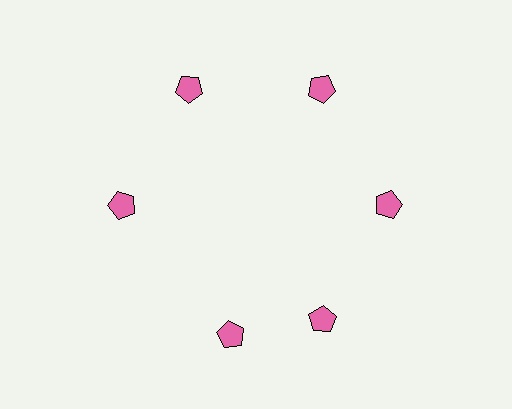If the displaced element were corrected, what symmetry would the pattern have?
It would have 6-fold rotational symmetry — the pattern would map onto itself every 60 degrees.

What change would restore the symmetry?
The symmetry would be restored by rotating it back into even spacing with its neighbors so that all 6 pentagons sit at equal angles and equal distance from the center.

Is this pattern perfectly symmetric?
No. The 6 pink pentagons are arranged in a ring, but one element near the 7 o'clock position is rotated out of alignment along the ring, breaking the 6-fold rotational symmetry.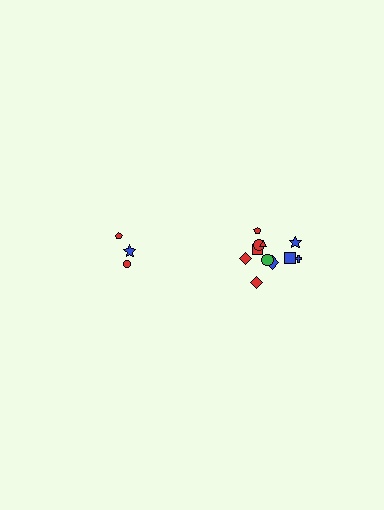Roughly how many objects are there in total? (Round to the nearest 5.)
Roughly 15 objects in total.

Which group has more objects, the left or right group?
The right group.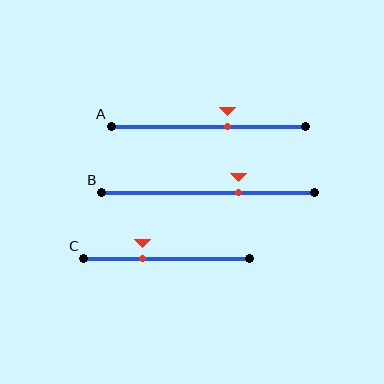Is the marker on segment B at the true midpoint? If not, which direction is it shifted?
No, the marker on segment B is shifted to the right by about 14% of the segment length.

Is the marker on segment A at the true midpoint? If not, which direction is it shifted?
No, the marker on segment A is shifted to the right by about 10% of the segment length.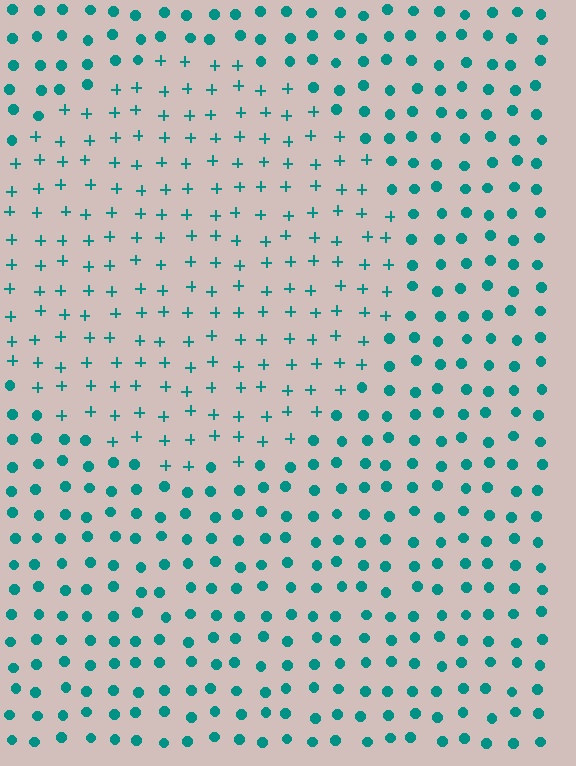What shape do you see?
I see a circle.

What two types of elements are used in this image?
The image uses plus signs inside the circle region and circles outside it.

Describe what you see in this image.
The image is filled with small teal elements arranged in a uniform grid. A circle-shaped region contains plus signs, while the surrounding area contains circles. The boundary is defined purely by the change in element shape.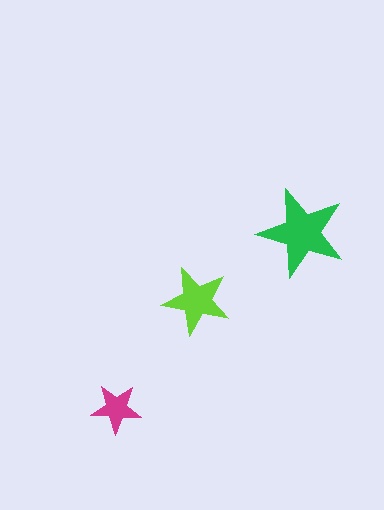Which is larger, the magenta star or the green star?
The green one.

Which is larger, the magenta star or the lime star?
The lime one.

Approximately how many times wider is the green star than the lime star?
About 1.5 times wider.